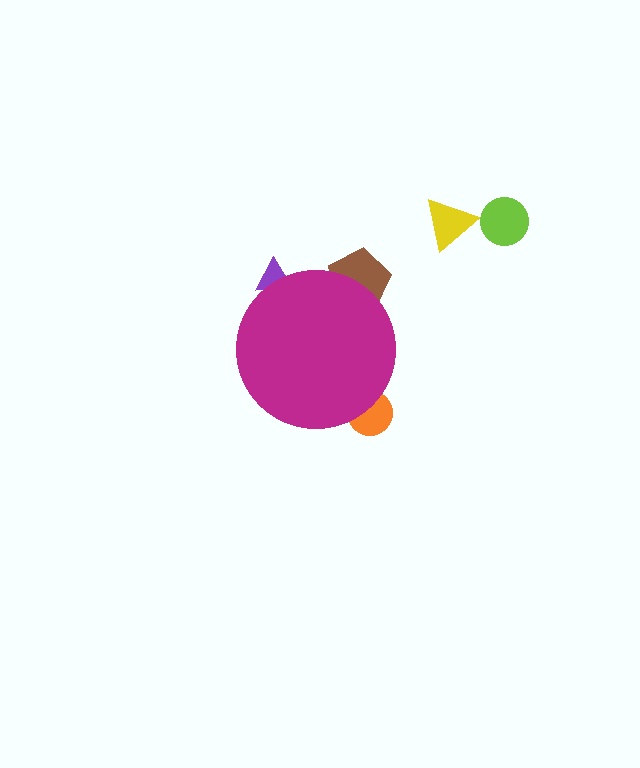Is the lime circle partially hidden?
No, the lime circle is fully visible.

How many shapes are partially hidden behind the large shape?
3 shapes are partially hidden.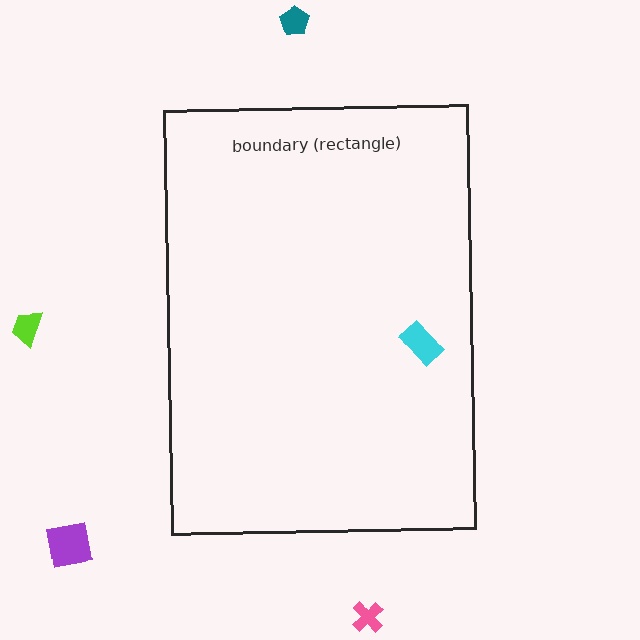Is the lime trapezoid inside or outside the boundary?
Outside.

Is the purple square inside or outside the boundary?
Outside.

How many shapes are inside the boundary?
1 inside, 4 outside.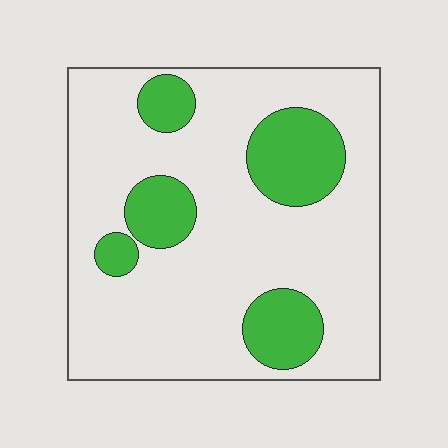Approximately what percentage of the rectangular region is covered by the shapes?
Approximately 20%.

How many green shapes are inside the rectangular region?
5.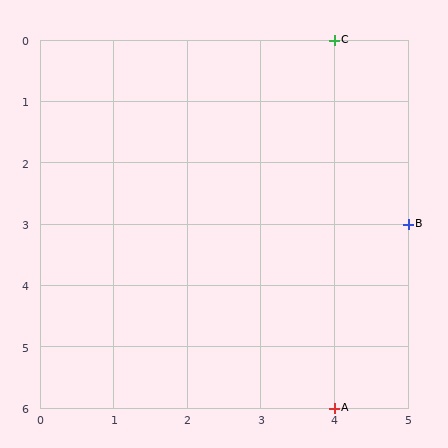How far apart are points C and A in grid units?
Points C and A are 6 rows apart.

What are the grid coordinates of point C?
Point C is at grid coordinates (4, 0).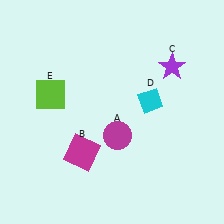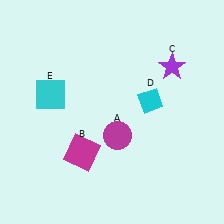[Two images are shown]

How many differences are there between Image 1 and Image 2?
There is 1 difference between the two images.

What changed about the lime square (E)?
In Image 1, E is lime. In Image 2, it changed to cyan.